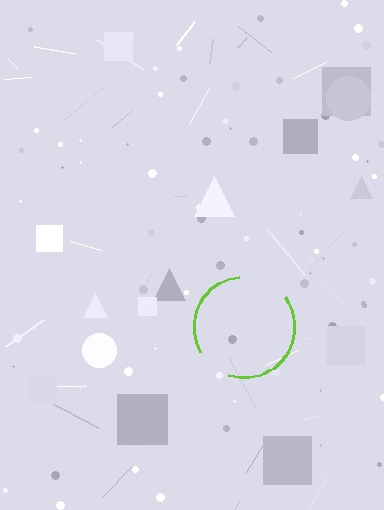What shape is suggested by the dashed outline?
The dashed outline suggests a circle.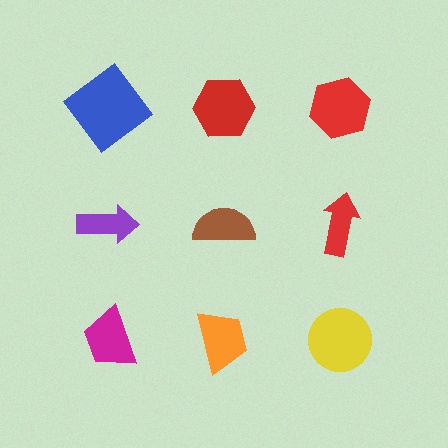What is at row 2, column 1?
A purple arrow.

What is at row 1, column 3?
A red hexagon.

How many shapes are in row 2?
3 shapes.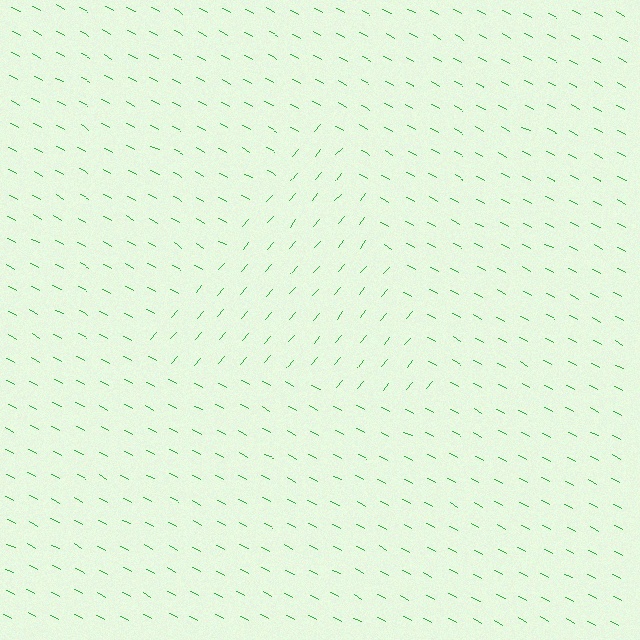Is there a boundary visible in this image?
Yes, there is a texture boundary formed by a change in line orientation.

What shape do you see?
I see a triangle.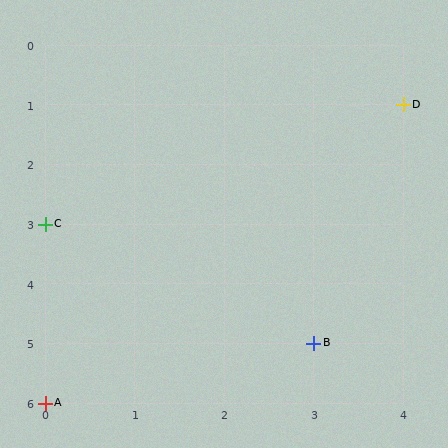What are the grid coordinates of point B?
Point B is at grid coordinates (3, 5).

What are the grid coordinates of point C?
Point C is at grid coordinates (0, 3).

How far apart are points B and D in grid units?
Points B and D are 1 column and 4 rows apart (about 4.1 grid units diagonally).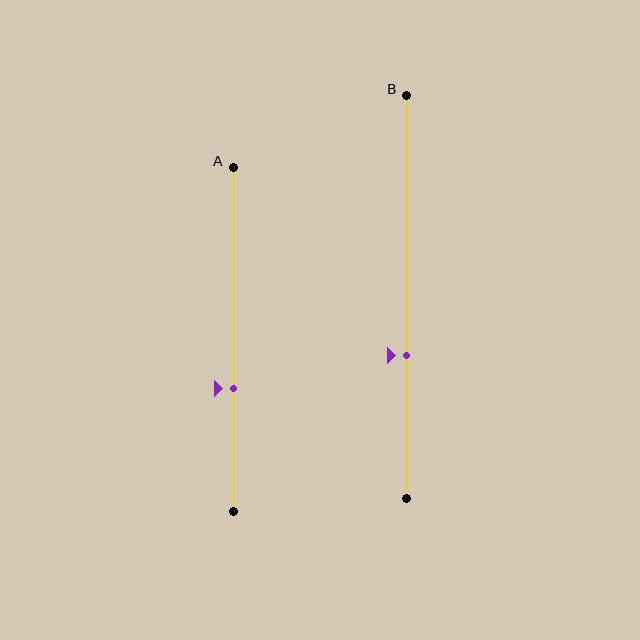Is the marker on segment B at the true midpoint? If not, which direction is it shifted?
No, the marker on segment B is shifted downward by about 15% of the segment length.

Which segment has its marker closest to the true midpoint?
Segment A has its marker closest to the true midpoint.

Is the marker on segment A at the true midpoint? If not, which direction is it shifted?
No, the marker on segment A is shifted downward by about 14% of the segment length.